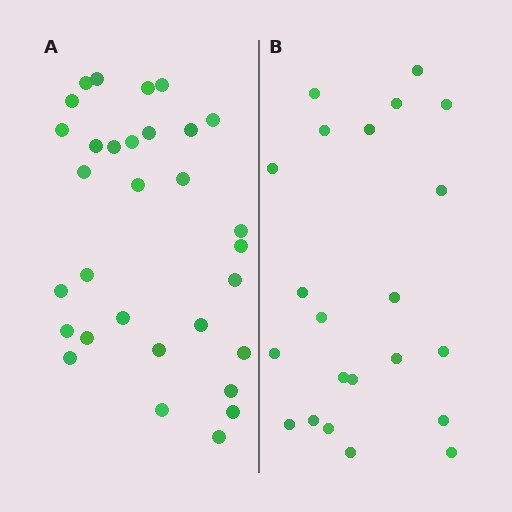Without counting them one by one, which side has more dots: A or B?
Region A (the left region) has more dots.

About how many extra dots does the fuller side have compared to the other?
Region A has roughly 8 or so more dots than region B.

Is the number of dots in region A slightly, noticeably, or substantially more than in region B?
Region A has noticeably more, but not dramatically so. The ratio is roughly 1.4 to 1.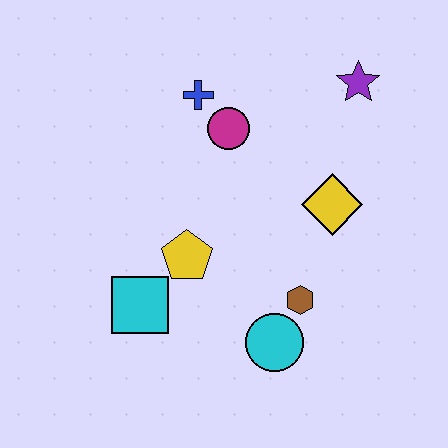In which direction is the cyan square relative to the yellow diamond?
The cyan square is to the left of the yellow diamond.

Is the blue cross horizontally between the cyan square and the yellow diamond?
Yes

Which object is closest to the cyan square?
The yellow pentagon is closest to the cyan square.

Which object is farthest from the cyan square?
The purple star is farthest from the cyan square.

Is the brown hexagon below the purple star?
Yes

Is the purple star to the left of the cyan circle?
No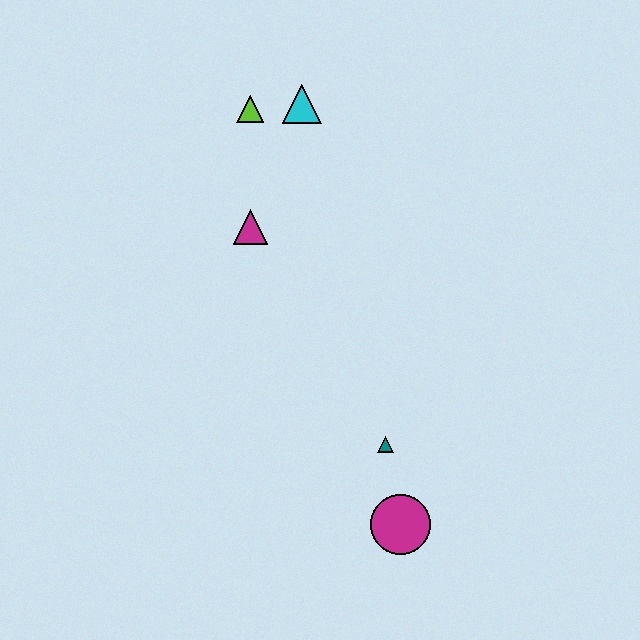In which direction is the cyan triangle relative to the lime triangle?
The cyan triangle is to the right of the lime triangle.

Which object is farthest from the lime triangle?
The magenta circle is farthest from the lime triangle.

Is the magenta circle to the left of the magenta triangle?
No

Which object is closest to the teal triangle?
The magenta circle is closest to the teal triangle.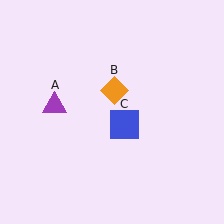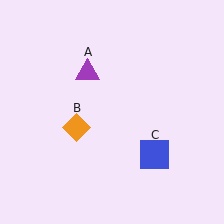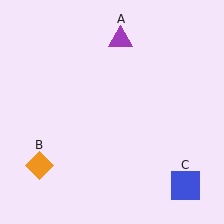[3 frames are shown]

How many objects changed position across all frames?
3 objects changed position: purple triangle (object A), orange diamond (object B), blue square (object C).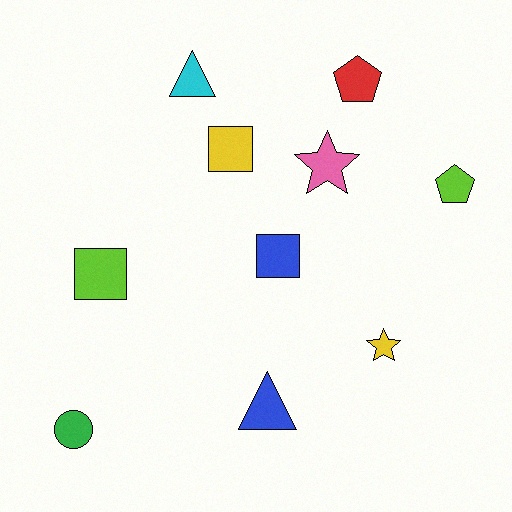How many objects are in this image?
There are 10 objects.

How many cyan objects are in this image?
There is 1 cyan object.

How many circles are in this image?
There is 1 circle.